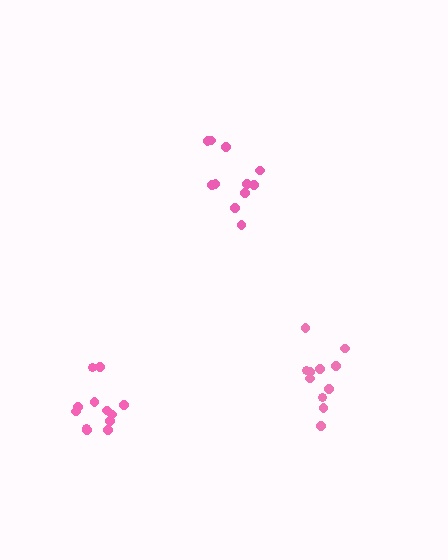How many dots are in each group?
Group 1: 11 dots, Group 2: 11 dots, Group 3: 12 dots (34 total).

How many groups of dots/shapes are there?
There are 3 groups.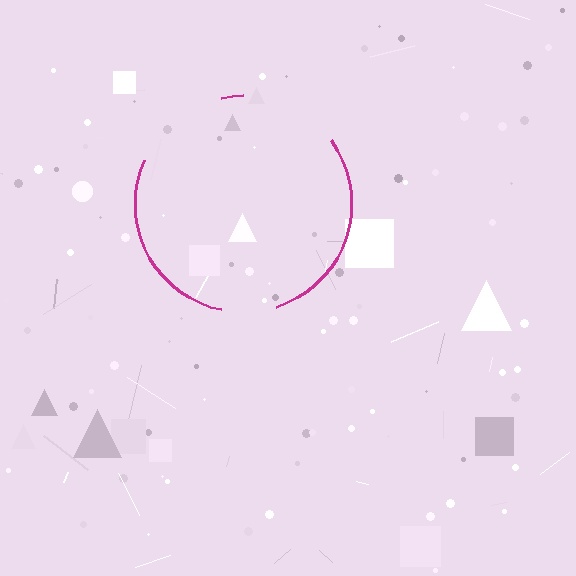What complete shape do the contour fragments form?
The contour fragments form a circle.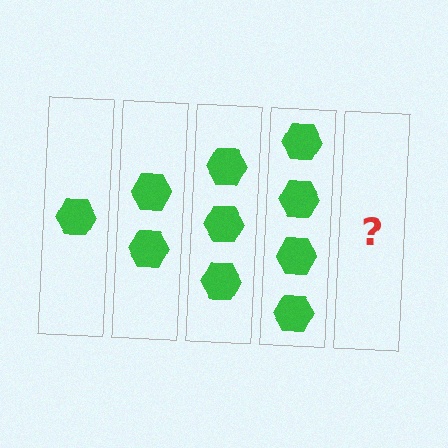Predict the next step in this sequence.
The next step is 5 hexagons.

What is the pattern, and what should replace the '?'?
The pattern is that each step adds one more hexagon. The '?' should be 5 hexagons.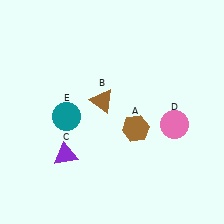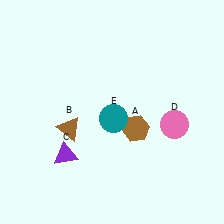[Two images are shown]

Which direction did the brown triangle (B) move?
The brown triangle (B) moved left.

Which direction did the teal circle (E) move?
The teal circle (E) moved right.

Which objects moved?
The objects that moved are: the brown triangle (B), the teal circle (E).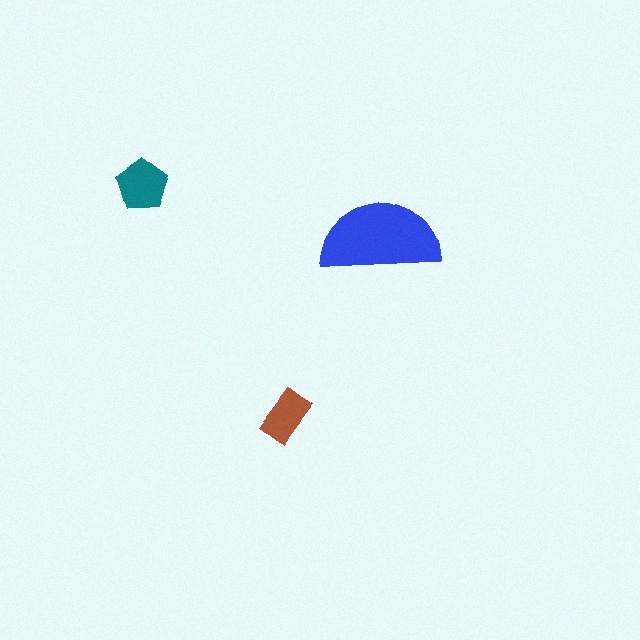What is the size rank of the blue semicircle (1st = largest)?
1st.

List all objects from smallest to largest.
The brown rectangle, the teal pentagon, the blue semicircle.